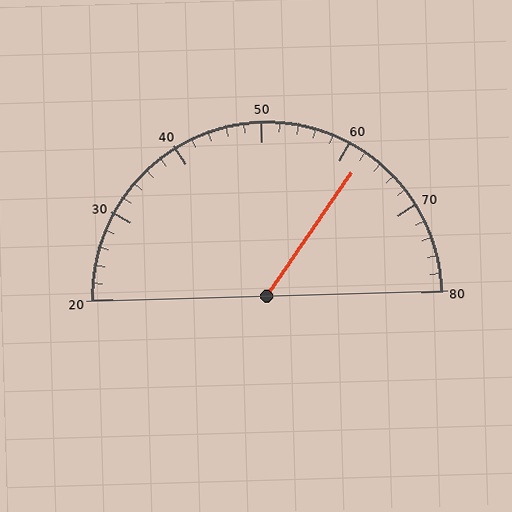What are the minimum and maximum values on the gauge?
The gauge ranges from 20 to 80.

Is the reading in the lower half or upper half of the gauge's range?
The reading is in the upper half of the range (20 to 80).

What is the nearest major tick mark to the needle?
The nearest major tick mark is 60.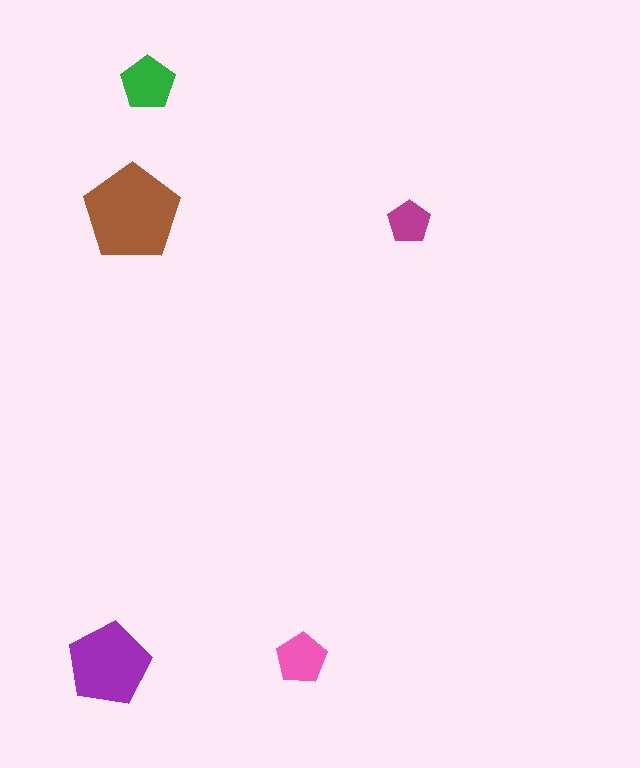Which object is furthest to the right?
The magenta pentagon is rightmost.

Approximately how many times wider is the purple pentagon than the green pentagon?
About 1.5 times wider.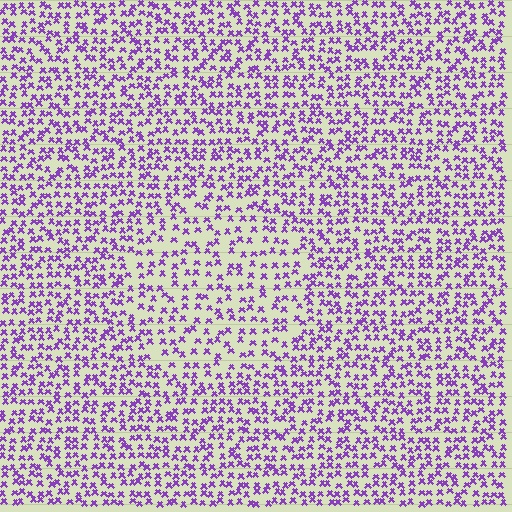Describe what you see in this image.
The image contains small purple elements arranged at two different densities. A circle-shaped region is visible where the elements are less densely packed than the surrounding area.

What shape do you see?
I see a circle.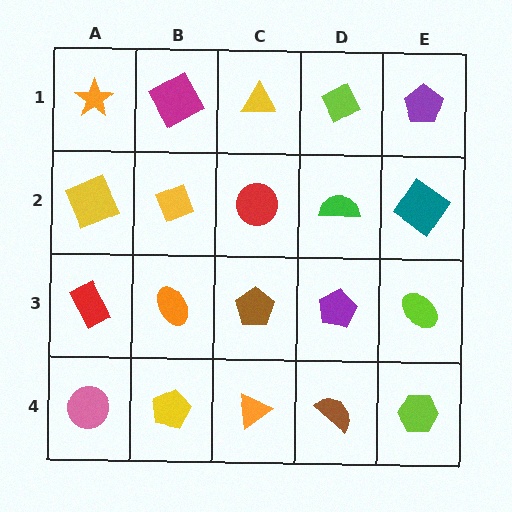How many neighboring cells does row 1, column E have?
2.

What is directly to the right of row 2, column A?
A yellow diamond.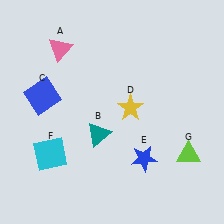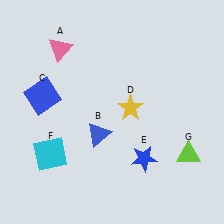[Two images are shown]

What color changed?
The triangle (B) changed from teal in Image 1 to blue in Image 2.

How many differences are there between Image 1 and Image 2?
There is 1 difference between the two images.